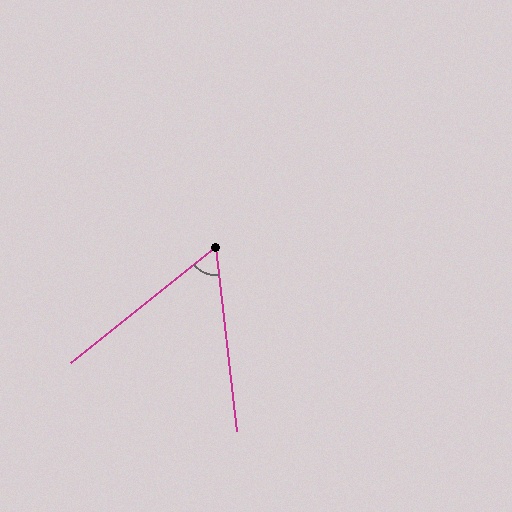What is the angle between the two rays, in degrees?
Approximately 58 degrees.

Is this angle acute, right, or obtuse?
It is acute.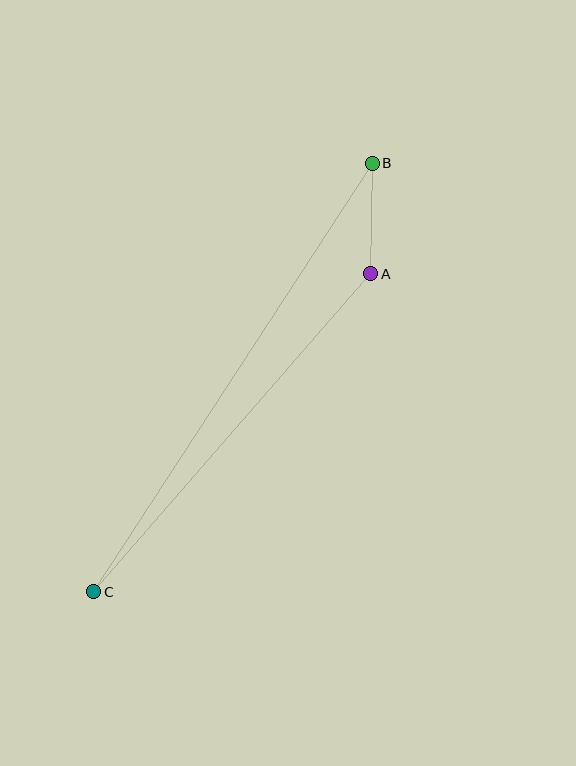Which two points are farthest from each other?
Points B and C are farthest from each other.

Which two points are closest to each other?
Points A and B are closest to each other.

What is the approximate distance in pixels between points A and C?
The distance between A and C is approximately 422 pixels.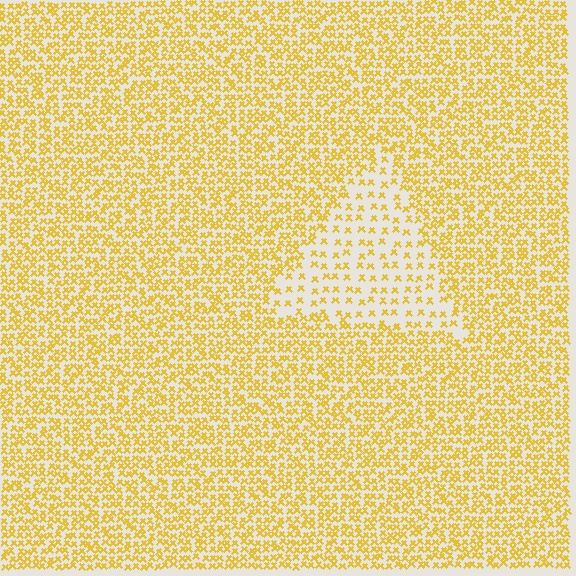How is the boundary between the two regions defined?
The boundary is defined by a change in element density (approximately 2.4x ratio). All elements are the same color, size, and shape.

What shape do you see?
I see a triangle.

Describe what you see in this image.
The image contains small yellow elements arranged at two different densities. A triangle-shaped region is visible where the elements are less densely packed than the surrounding area.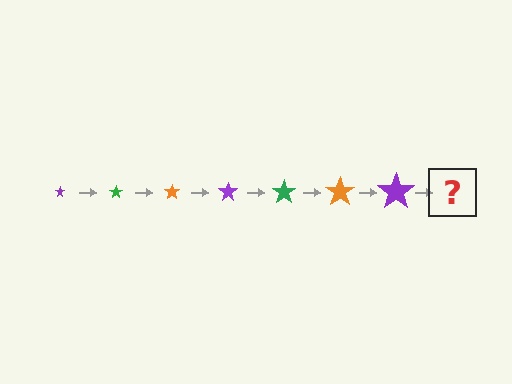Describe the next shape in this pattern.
It should be a green star, larger than the previous one.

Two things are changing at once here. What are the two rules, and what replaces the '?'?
The two rules are that the star grows larger each step and the color cycles through purple, green, and orange. The '?' should be a green star, larger than the previous one.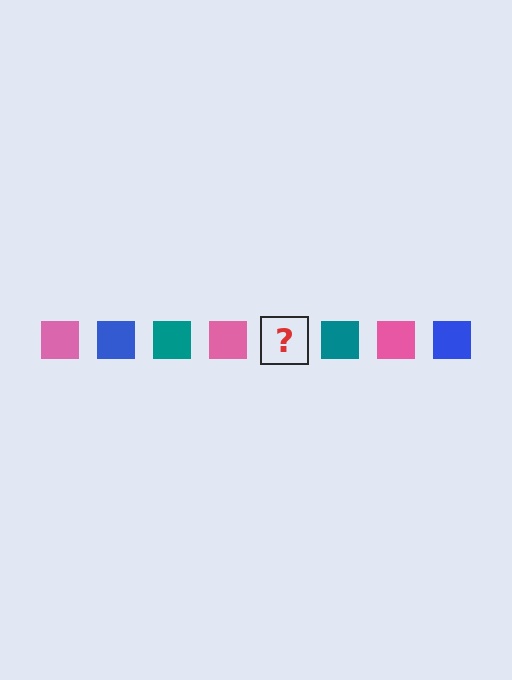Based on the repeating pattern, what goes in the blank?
The blank should be a blue square.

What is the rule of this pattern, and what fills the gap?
The rule is that the pattern cycles through pink, blue, teal squares. The gap should be filled with a blue square.